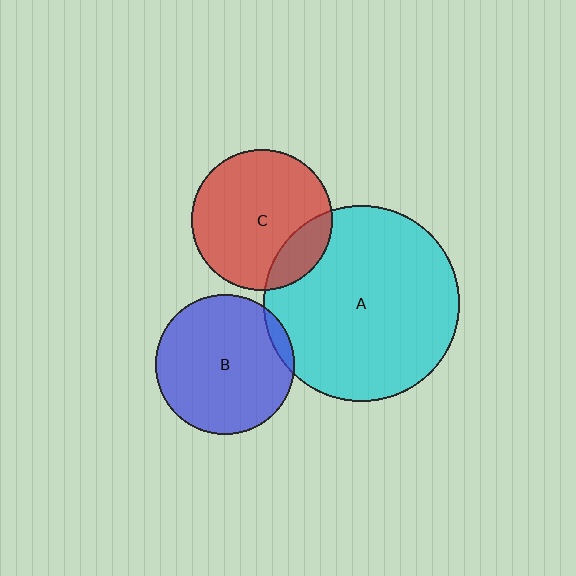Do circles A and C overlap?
Yes.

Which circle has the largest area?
Circle A (cyan).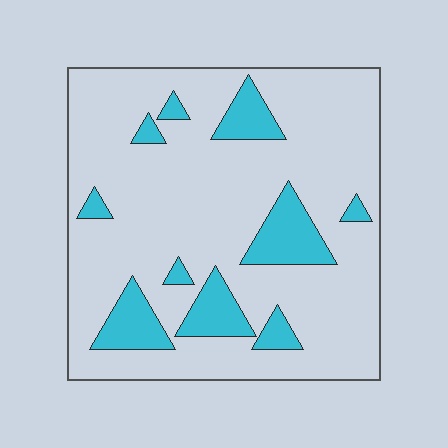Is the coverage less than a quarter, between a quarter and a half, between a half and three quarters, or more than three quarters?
Less than a quarter.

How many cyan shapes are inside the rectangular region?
10.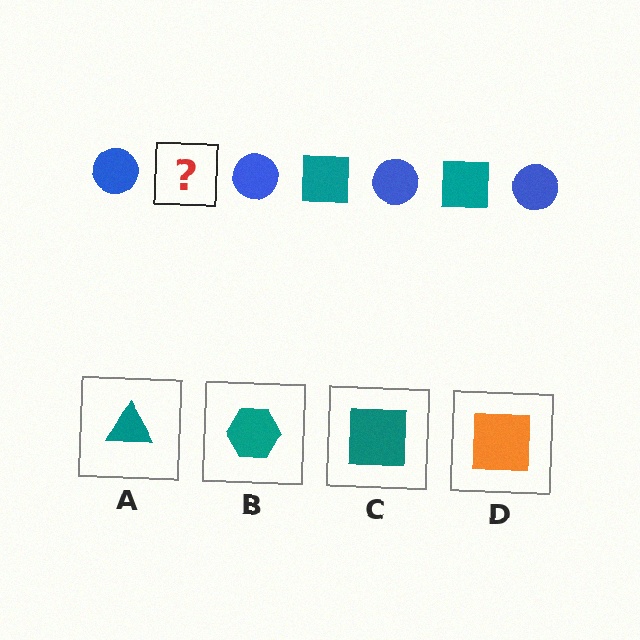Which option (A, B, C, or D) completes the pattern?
C.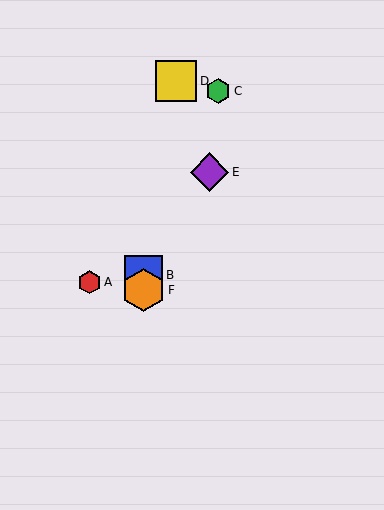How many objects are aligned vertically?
2 objects (B, F) are aligned vertically.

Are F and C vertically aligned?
No, F is at x≈144 and C is at x≈218.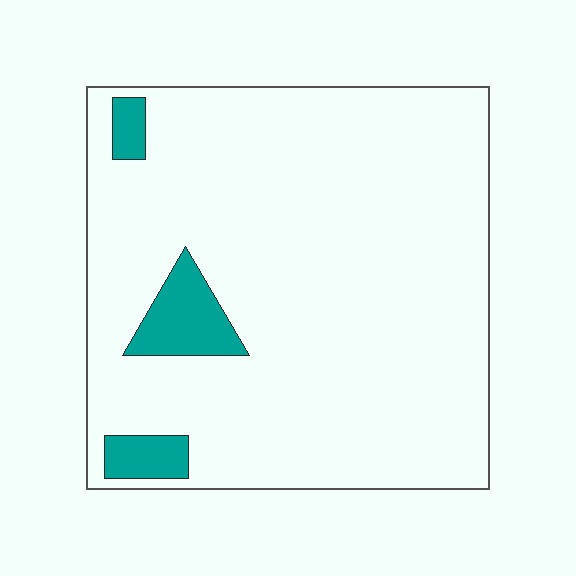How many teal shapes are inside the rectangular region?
3.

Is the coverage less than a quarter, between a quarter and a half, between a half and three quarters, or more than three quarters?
Less than a quarter.